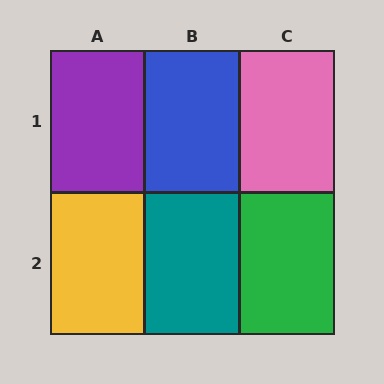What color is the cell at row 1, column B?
Blue.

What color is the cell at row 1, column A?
Purple.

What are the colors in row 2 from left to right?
Yellow, teal, green.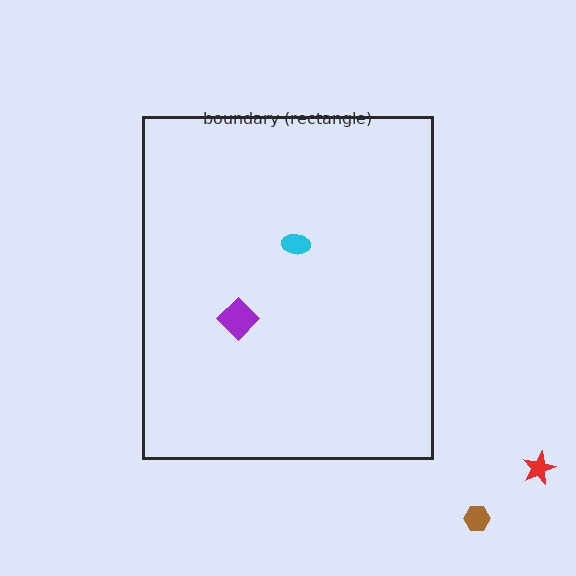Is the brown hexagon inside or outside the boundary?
Outside.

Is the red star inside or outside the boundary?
Outside.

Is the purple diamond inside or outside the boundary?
Inside.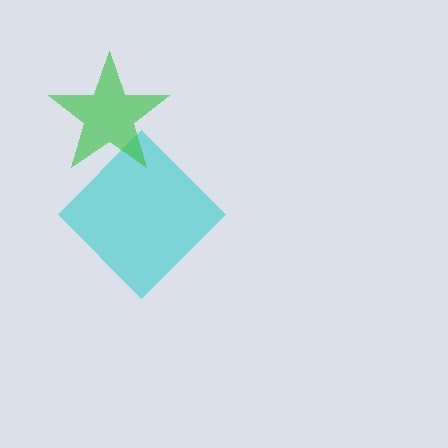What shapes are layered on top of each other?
The layered shapes are: a cyan diamond, a green star.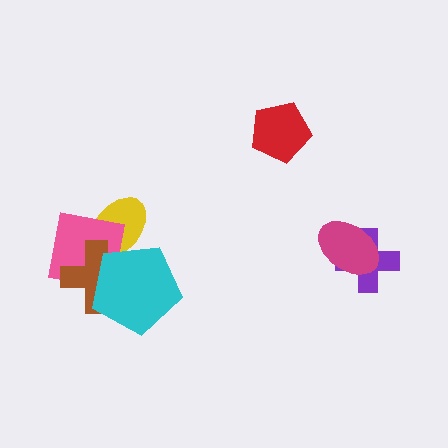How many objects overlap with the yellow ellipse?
3 objects overlap with the yellow ellipse.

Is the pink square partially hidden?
Yes, it is partially covered by another shape.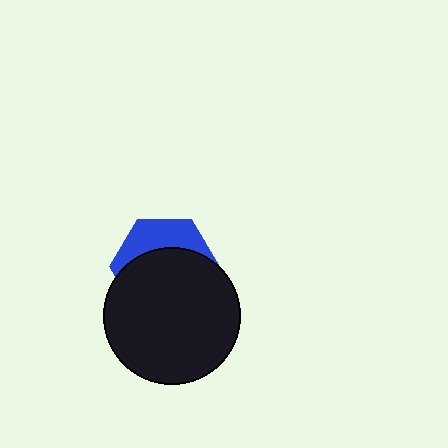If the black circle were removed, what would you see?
You would see the complete blue hexagon.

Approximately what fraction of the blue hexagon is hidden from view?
Roughly 66% of the blue hexagon is hidden behind the black circle.